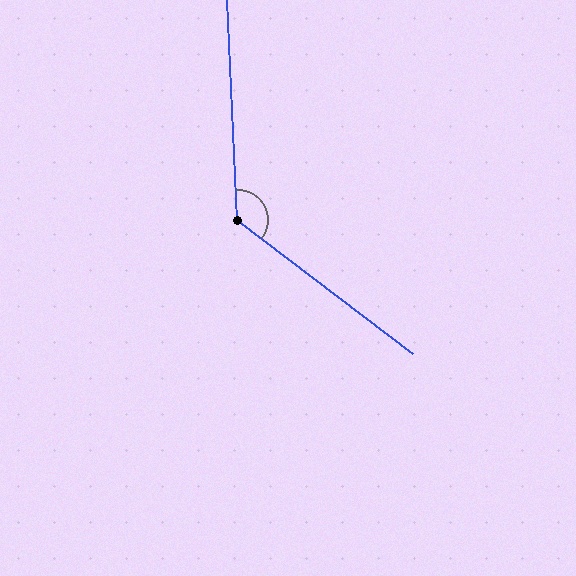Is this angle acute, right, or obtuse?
It is obtuse.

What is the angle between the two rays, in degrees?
Approximately 130 degrees.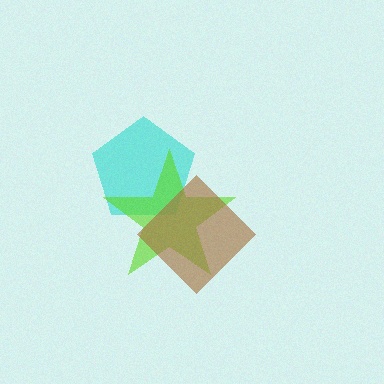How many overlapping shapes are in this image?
There are 3 overlapping shapes in the image.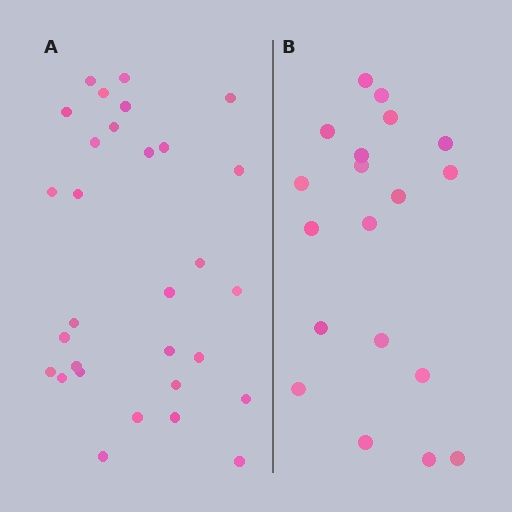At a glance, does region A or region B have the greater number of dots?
Region A (the left region) has more dots.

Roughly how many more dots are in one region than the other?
Region A has roughly 12 or so more dots than region B.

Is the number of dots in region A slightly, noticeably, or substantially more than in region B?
Region A has substantially more. The ratio is roughly 1.6 to 1.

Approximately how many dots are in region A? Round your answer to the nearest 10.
About 30 dots.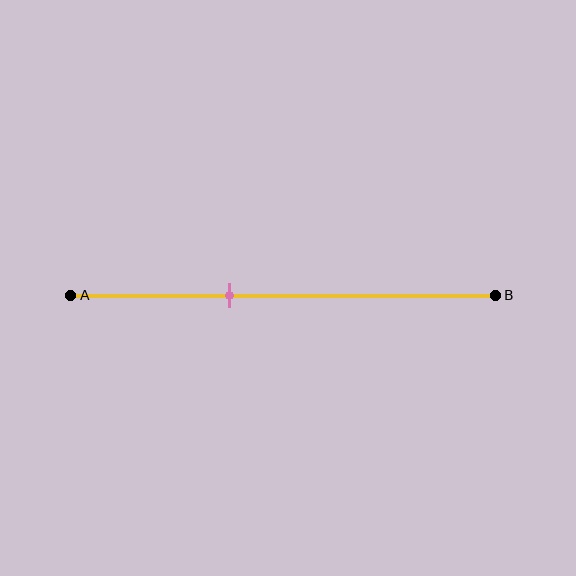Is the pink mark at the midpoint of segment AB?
No, the mark is at about 40% from A, not at the 50% midpoint.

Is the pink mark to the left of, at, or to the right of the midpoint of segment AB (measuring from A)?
The pink mark is to the left of the midpoint of segment AB.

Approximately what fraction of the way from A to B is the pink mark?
The pink mark is approximately 40% of the way from A to B.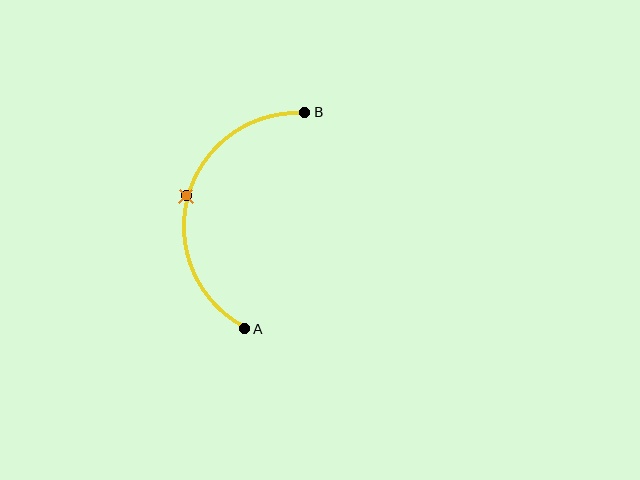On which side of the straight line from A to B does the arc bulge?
The arc bulges to the left of the straight line connecting A and B.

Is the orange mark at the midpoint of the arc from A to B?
Yes. The orange mark lies on the arc at equal arc-length from both A and B — it is the arc midpoint.